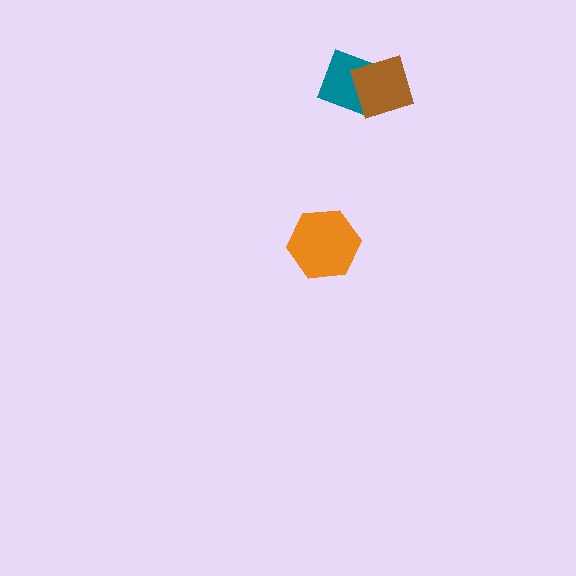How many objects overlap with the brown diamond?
1 object overlaps with the brown diamond.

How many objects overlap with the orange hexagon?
0 objects overlap with the orange hexagon.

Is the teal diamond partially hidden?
Yes, it is partially covered by another shape.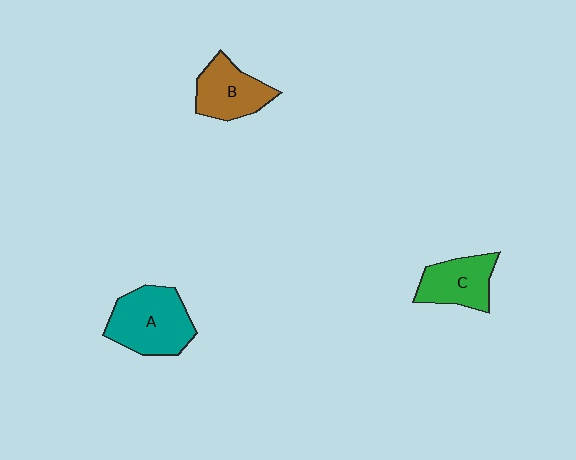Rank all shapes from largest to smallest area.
From largest to smallest: A (teal), B (brown), C (green).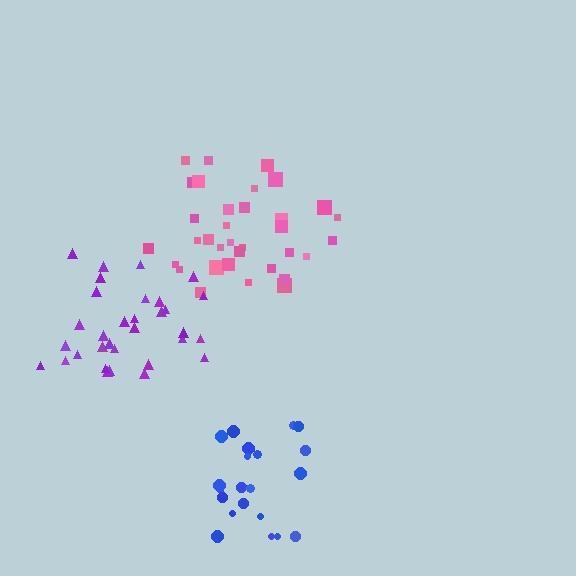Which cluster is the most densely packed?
Pink.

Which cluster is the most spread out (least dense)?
Blue.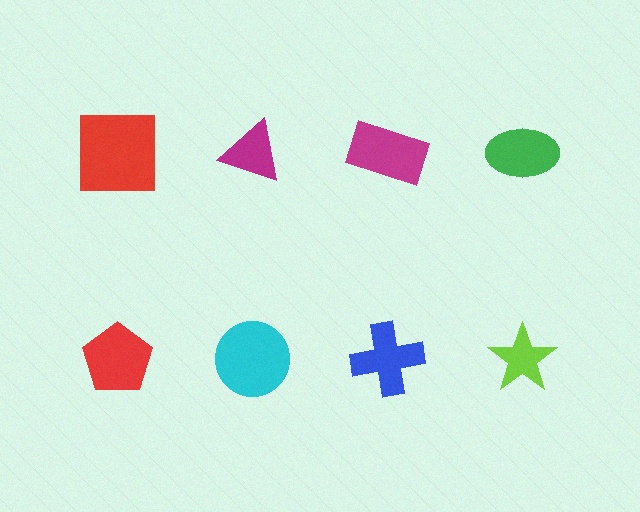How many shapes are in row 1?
4 shapes.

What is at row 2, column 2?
A cyan circle.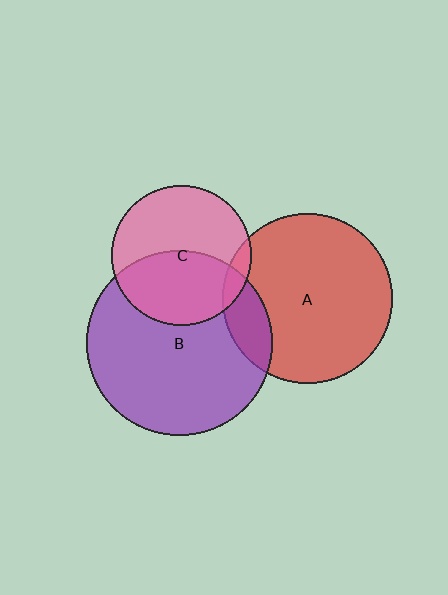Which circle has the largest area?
Circle B (purple).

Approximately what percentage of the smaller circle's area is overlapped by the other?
Approximately 45%.